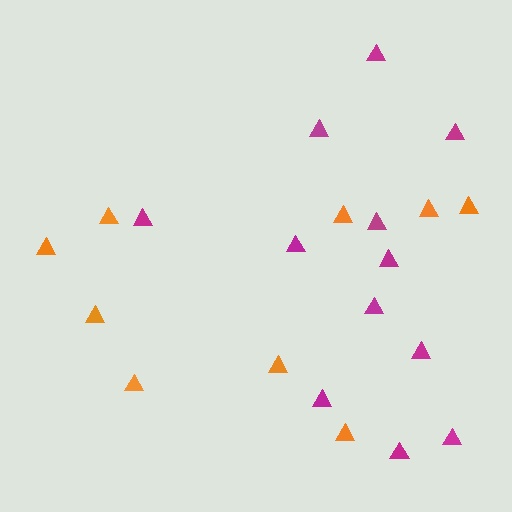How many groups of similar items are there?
There are 2 groups: one group of orange triangles (9) and one group of magenta triangles (12).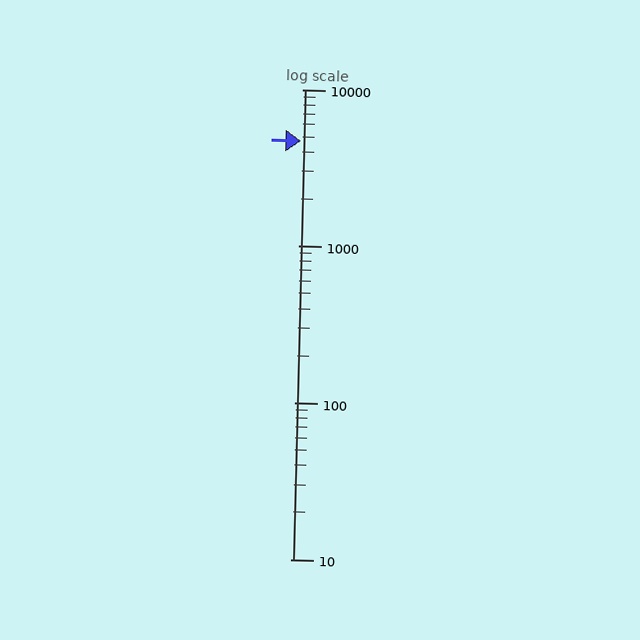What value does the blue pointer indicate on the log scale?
The pointer indicates approximately 4700.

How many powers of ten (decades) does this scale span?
The scale spans 3 decades, from 10 to 10000.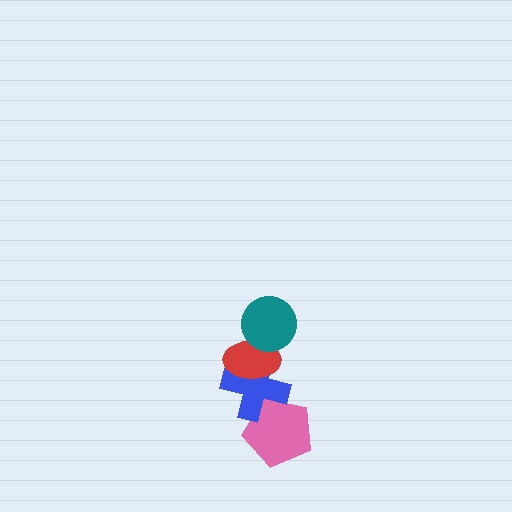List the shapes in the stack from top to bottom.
From top to bottom: the teal circle, the red ellipse, the blue cross, the pink pentagon.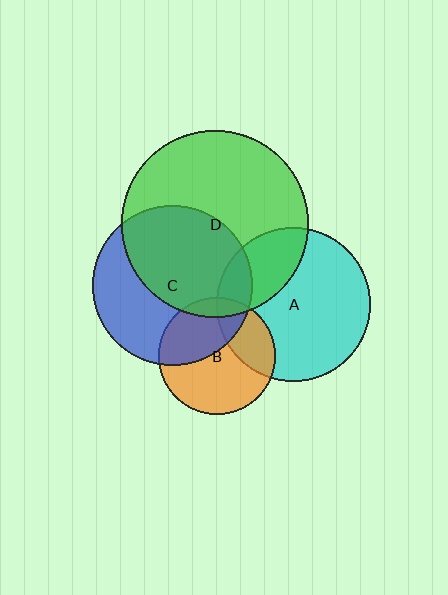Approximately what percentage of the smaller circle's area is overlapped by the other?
Approximately 10%.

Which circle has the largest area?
Circle D (green).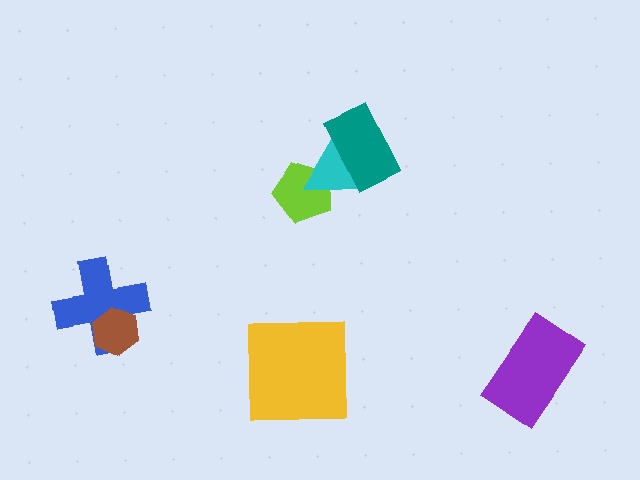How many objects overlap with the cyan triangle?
2 objects overlap with the cyan triangle.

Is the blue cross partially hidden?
Yes, it is partially covered by another shape.